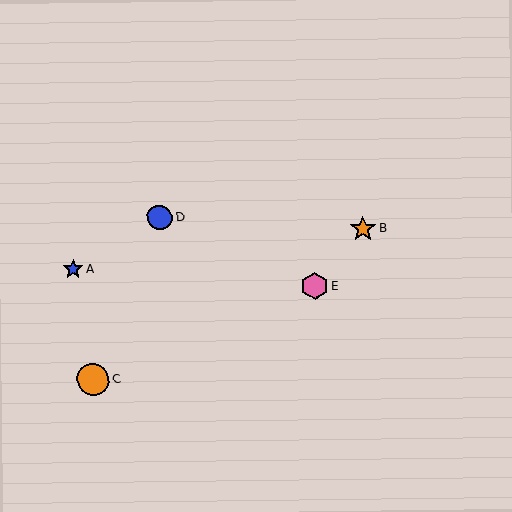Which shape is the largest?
The orange circle (labeled C) is the largest.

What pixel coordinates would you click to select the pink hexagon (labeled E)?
Click at (315, 286) to select the pink hexagon E.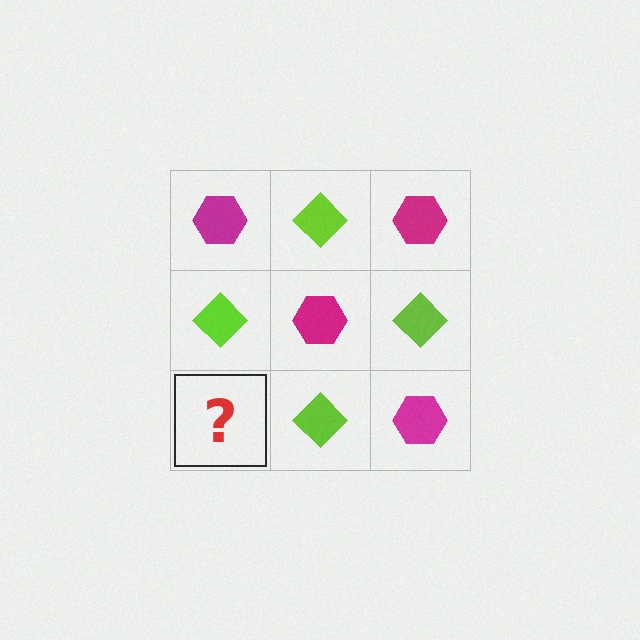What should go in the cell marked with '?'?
The missing cell should contain a magenta hexagon.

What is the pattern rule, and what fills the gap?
The rule is that it alternates magenta hexagon and lime diamond in a checkerboard pattern. The gap should be filled with a magenta hexagon.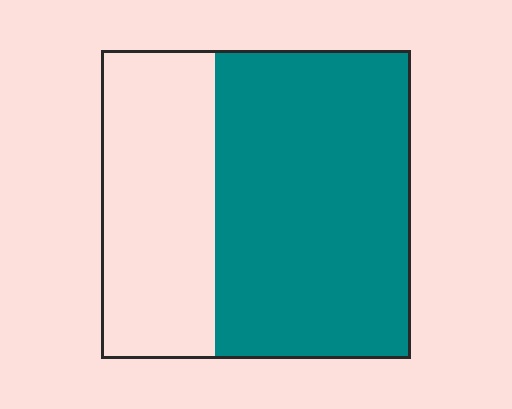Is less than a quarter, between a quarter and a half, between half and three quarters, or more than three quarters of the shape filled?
Between half and three quarters.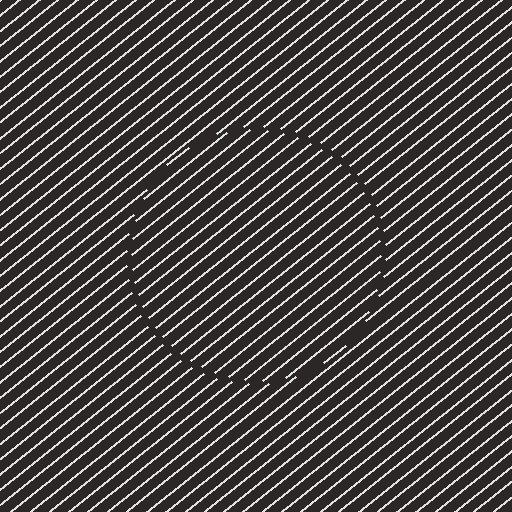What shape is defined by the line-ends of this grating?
An illusory circle. The interior of the shape contains the same grating, shifted by half a period — the contour is defined by the phase discontinuity where line-ends from the inner and outer gratings abut.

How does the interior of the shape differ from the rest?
The interior of the shape contains the same grating, shifted by half a period — the contour is defined by the phase discontinuity where line-ends from the inner and outer gratings abut.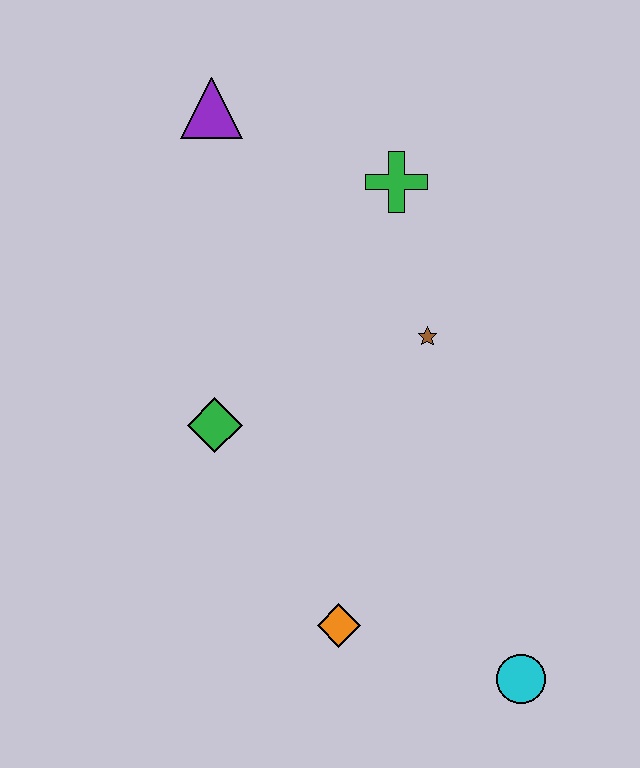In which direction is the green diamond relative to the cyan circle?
The green diamond is to the left of the cyan circle.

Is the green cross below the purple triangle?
Yes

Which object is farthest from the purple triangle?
The cyan circle is farthest from the purple triangle.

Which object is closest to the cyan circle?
The orange diamond is closest to the cyan circle.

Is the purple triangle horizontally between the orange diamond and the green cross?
No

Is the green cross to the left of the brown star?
Yes